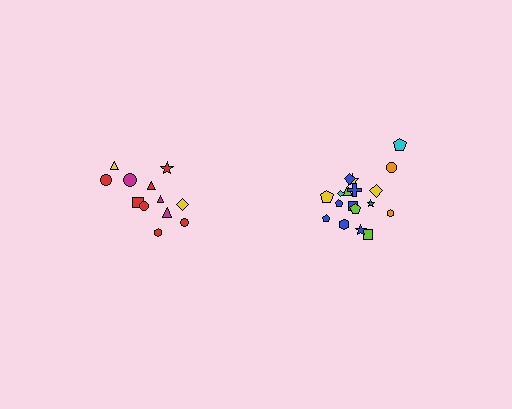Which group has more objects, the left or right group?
The right group.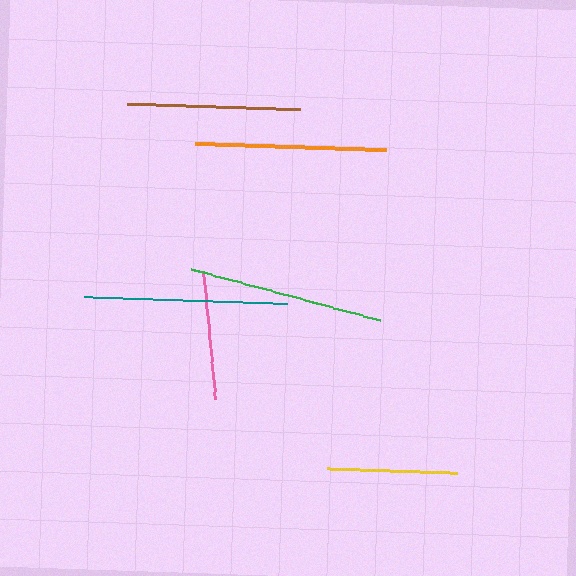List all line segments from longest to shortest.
From longest to shortest: teal, green, orange, brown, yellow, pink.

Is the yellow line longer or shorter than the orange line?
The orange line is longer than the yellow line.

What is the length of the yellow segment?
The yellow segment is approximately 130 pixels long.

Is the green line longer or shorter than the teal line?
The teal line is longer than the green line.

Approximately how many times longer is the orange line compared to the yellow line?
The orange line is approximately 1.5 times the length of the yellow line.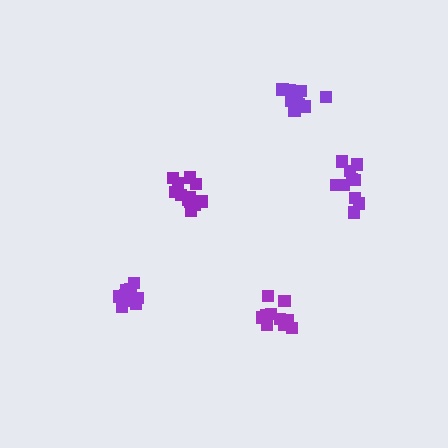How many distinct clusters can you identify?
There are 5 distinct clusters.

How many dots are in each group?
Group 1: 10 dots, Group 2: 12 dots, Group 3: 12 dots, Group 4: 10 dots, Group 5: 11 dots (55 total).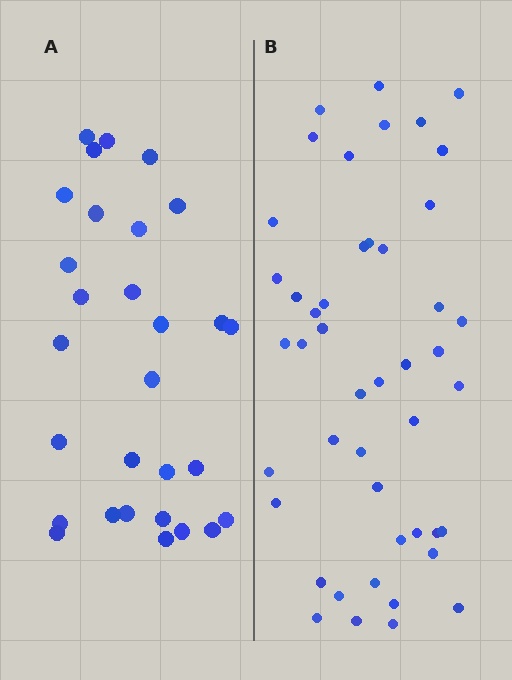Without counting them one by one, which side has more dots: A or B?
Region B (the right region) has more dots.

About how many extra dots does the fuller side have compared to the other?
Region B has approximately 15 more dots than region A.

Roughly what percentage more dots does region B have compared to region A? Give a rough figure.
About 60% more.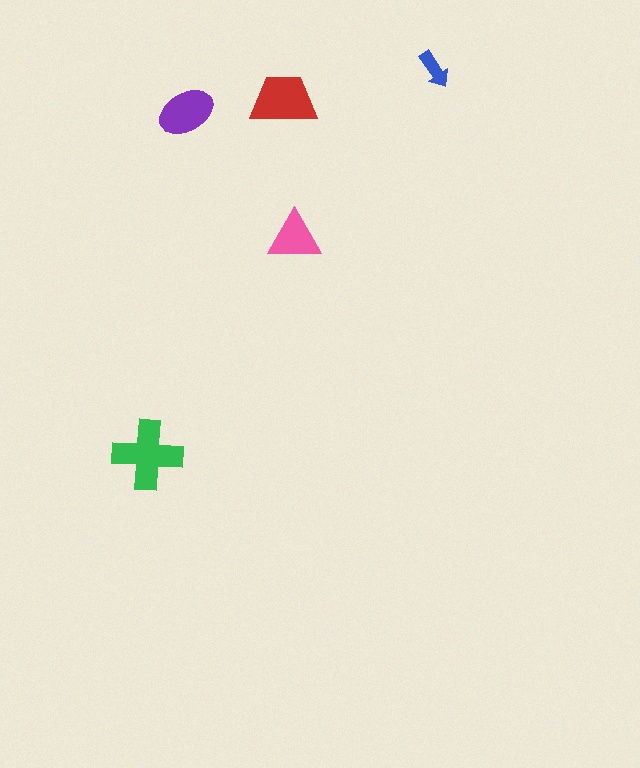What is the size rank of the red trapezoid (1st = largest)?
2nd.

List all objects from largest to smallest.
The green cross, the red trapezoid, the purple ellipse, the pink triangle, the blue arrow.